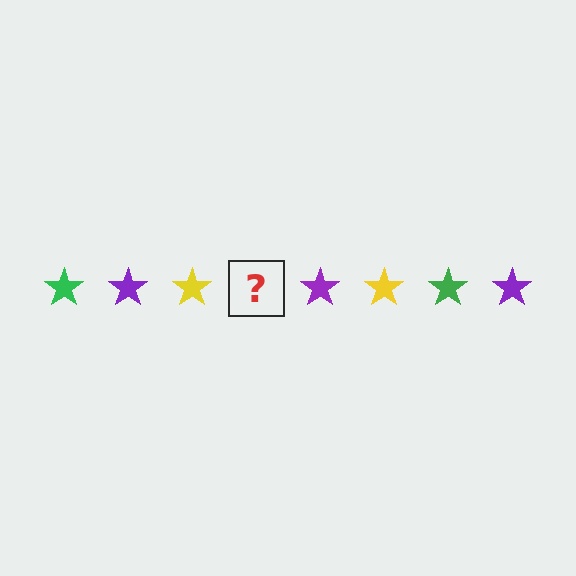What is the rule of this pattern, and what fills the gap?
The rule is that the pattern cycles through green, purple, yellow stars. The gap should be filled with a green star.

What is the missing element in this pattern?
The missing element is a green star.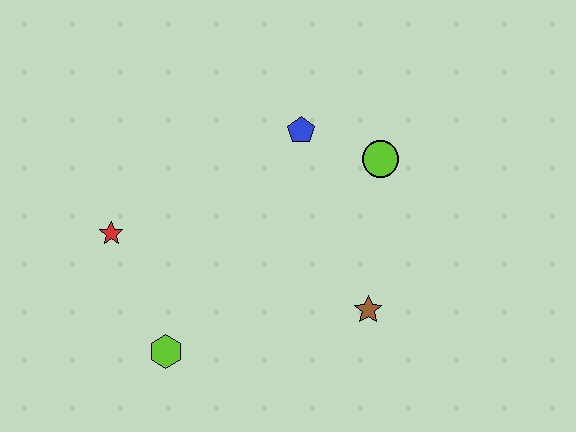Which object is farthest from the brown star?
The red star is farthest from the brown star.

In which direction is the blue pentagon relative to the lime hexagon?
The blue pentagon is above the lime hexagon.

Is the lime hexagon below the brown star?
Yes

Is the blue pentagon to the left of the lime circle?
Yes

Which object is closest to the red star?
The lime hexagon is closest to the red star.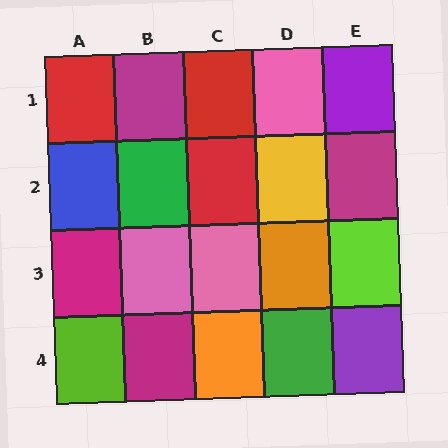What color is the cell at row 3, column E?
Lime.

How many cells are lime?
2 cells are lime.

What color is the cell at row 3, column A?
Magenta.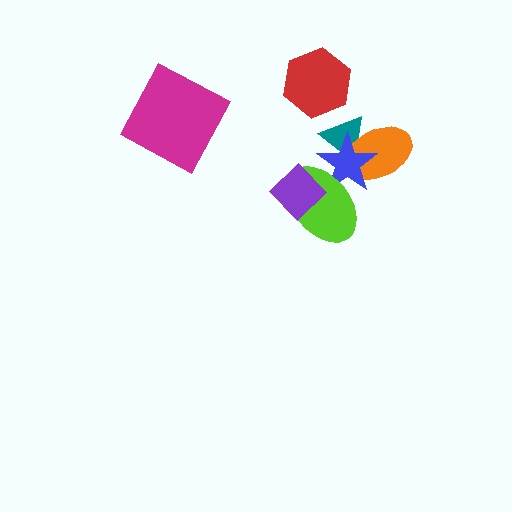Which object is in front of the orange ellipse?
The blue star is in front of the orange ellipse.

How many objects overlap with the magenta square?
0 objects overlap with the magenta square.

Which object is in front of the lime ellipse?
The purple diamond is in front of the lime ellipse.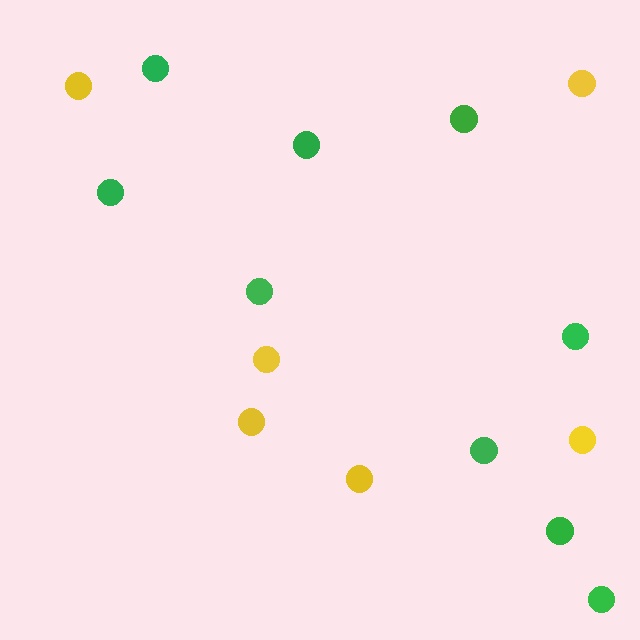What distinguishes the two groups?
There are 2 groups: one group of green circles (9) and one group of yellow circles (6).